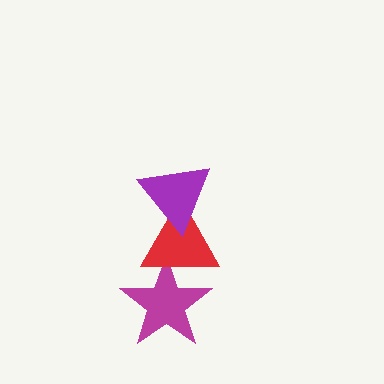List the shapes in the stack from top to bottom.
From top to bottom: the purple triangle, the red triangle, the magenta star.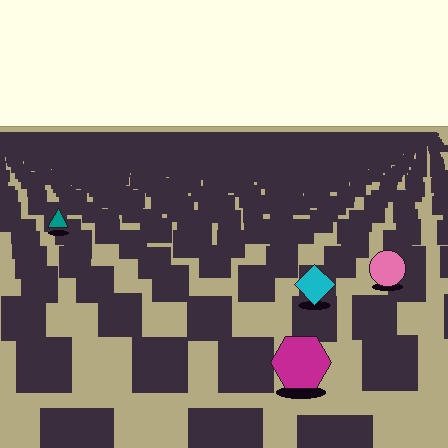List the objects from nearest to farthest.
From nearest to farthest: the magenta hexagon, the cyan diamond, the pink circle, the teal triangle.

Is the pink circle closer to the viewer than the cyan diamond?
No. The cyan diamond is closer — you can tell from the texture gradient: the ground texture is coarser near it.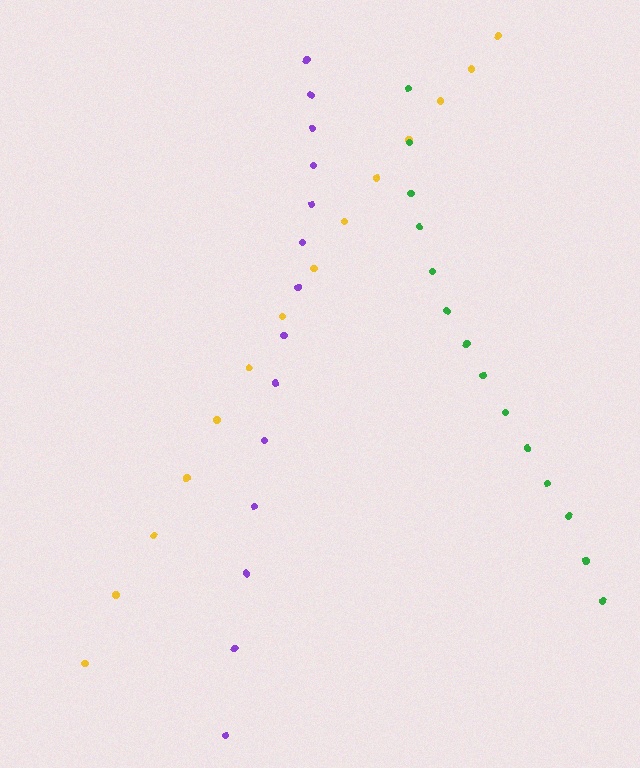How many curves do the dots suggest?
There are 3 distinct paths.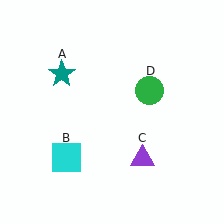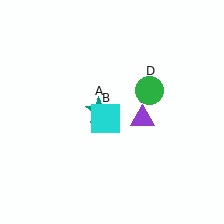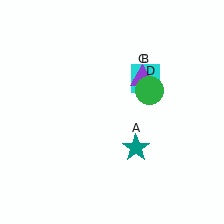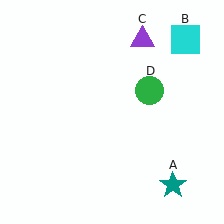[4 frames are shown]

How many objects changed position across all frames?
3 objects changed position: teal star (object A), cyan square (object B), purple triangle (object C).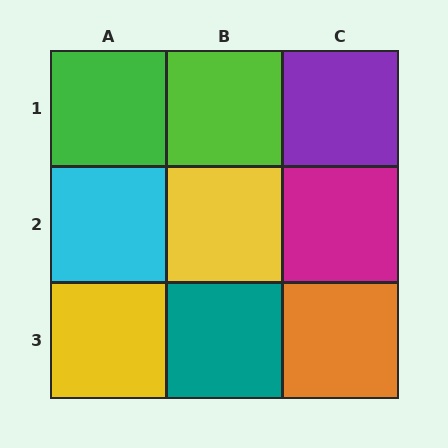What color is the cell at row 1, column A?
Green.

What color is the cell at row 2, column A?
Cyan.